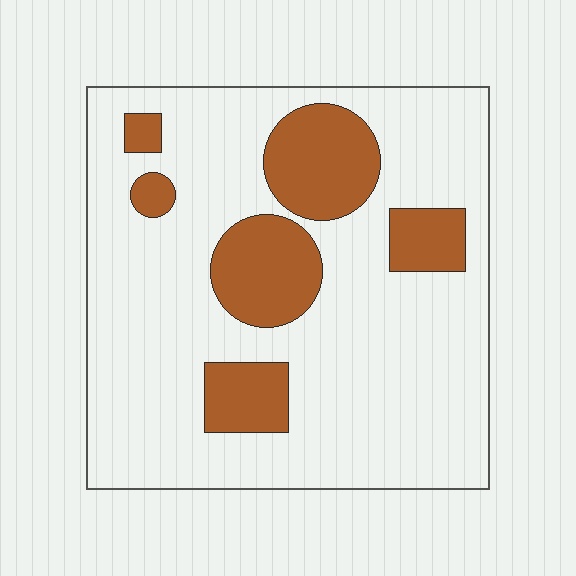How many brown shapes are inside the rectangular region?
6.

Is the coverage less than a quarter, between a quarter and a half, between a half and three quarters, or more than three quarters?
Less than a quarter.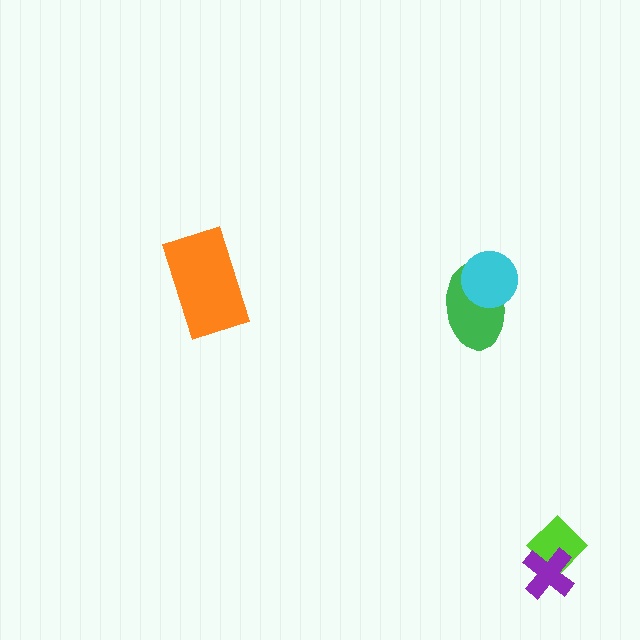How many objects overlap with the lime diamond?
1 object overlaps with the lime diamond.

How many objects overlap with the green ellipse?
1 object overlaps with the green ellipse.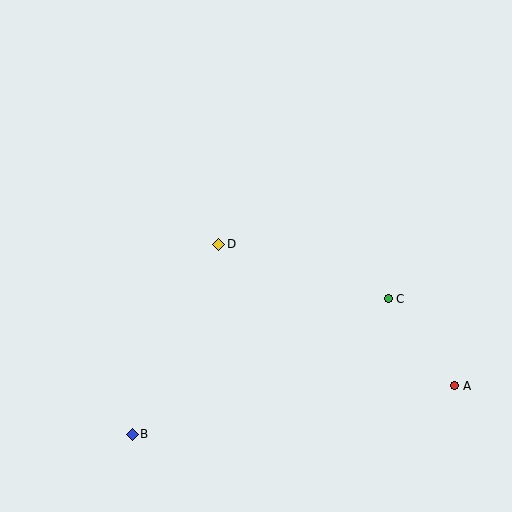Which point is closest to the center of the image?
Point D at (219, 244) is closest to the center.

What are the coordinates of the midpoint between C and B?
The midpoint between C and B is at (260, 367).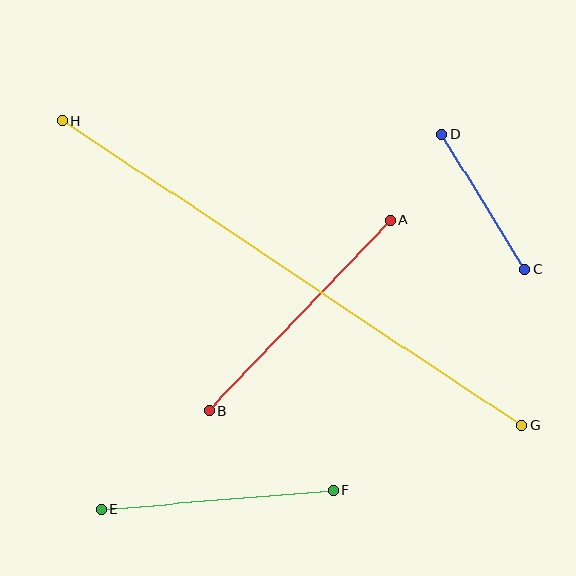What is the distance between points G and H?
The distance is approximately 551 pixels.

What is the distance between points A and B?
The distance is approximately 264 pixels.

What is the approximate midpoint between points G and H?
The midpoint is at approximately (292, 273) pixels.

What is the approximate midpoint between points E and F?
The midpoint is at approximately (217, 500) pixels.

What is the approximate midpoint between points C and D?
The midpoint is at approximately (483, 202) pixels.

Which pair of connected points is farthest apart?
Points G and H are farthest apart.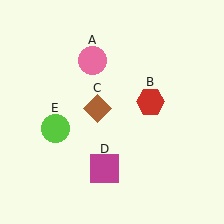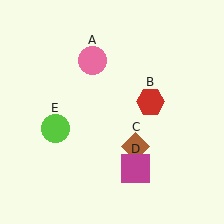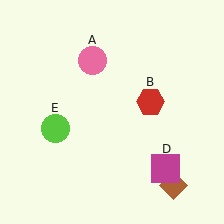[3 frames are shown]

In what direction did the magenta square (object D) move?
The magenta square (object D) moved right.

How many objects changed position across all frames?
2 objects changed position: brown diamond (object C), magenta square (object D).